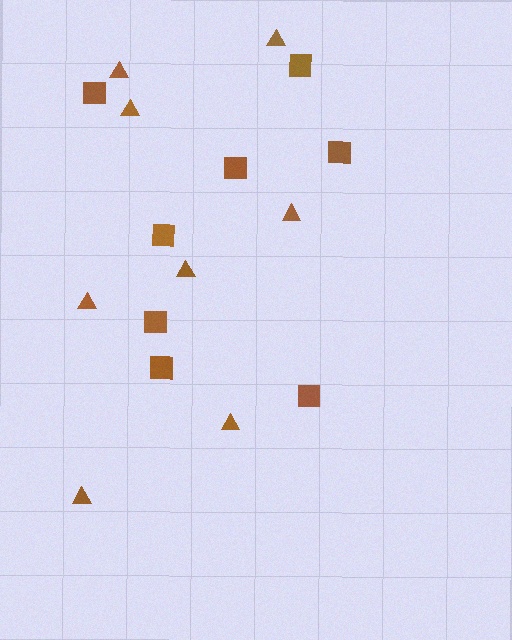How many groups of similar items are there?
There are 2 groups: one group of triangles (8) and one group of squares (8).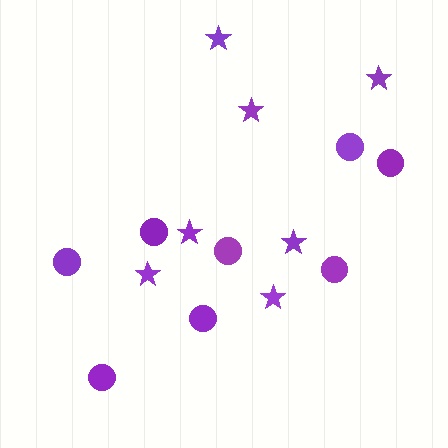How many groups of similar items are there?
There are 2 groups: one group of stars (7) and one group of circles (8).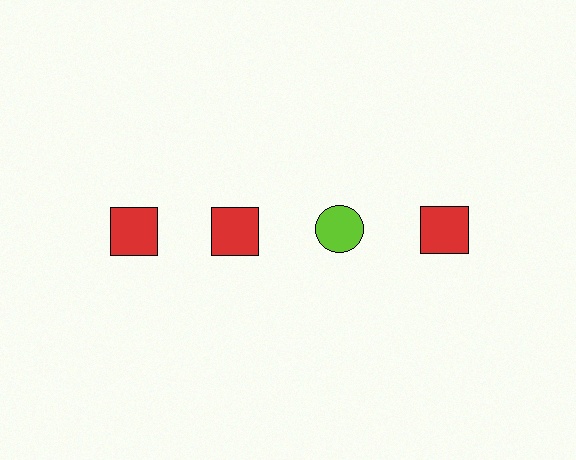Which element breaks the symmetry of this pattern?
The lime circle in the top row, center column breaks the symmetry. All other shapes are red squares.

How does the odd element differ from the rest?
It differs in both color (lime instead of red) and shape (circle instead of square).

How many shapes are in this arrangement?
There are 4 shapes arranged in a grid pattern.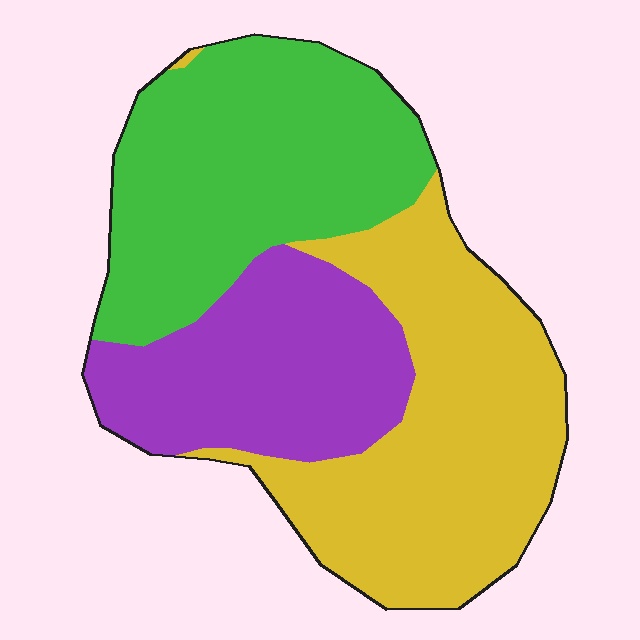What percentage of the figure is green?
Green covers 35% of the figure.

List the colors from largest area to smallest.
From largest to smallest: yellow, green, purple.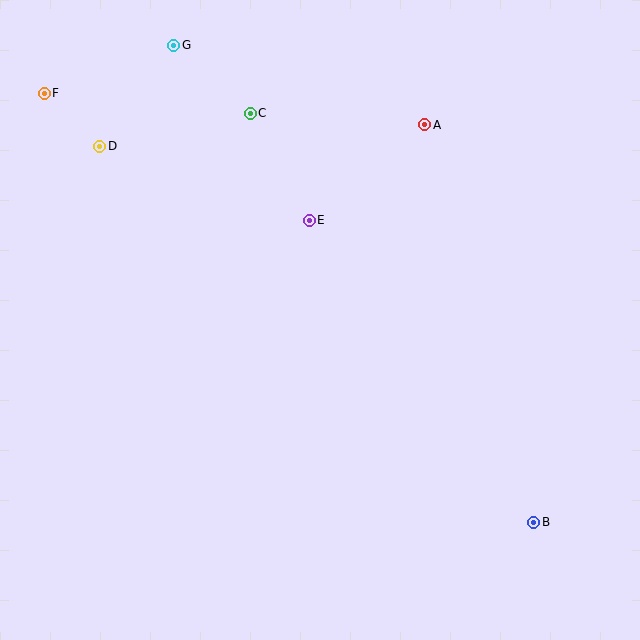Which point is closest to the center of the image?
Point E at (309, 220) is closest to the center.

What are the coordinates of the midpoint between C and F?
The midpoint between C and F is at (147, 103).